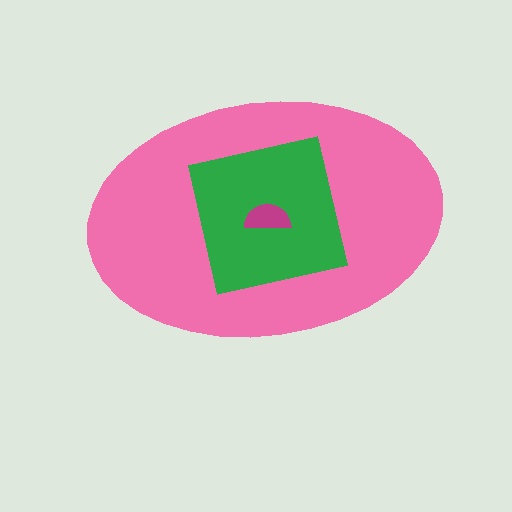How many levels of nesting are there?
3.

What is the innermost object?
The magenta semicircle.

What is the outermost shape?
The pink ellipse.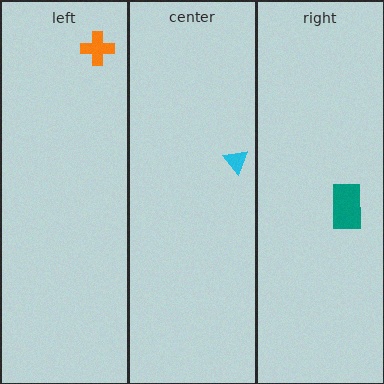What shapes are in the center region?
The cyan triangle.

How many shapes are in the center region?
1.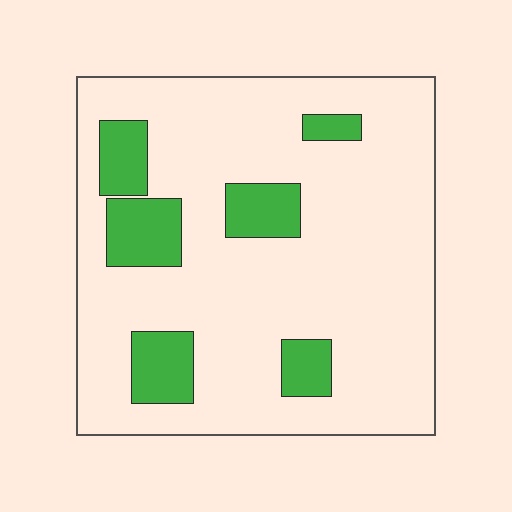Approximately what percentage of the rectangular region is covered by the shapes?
Approximately 15%.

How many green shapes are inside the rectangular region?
6.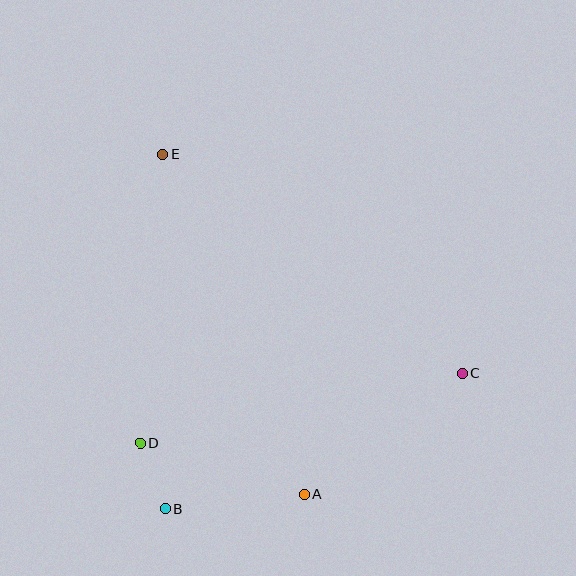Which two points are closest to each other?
Points B and D are closest to each other.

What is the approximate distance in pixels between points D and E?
The distance between D and E is approximately 290 pixels.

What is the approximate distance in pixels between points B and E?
The distance between B and E is approximately 354 pixels.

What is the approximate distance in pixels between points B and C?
The distance between B and C is approximately 326 pixels.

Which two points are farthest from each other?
Points C and E are farthest from each other.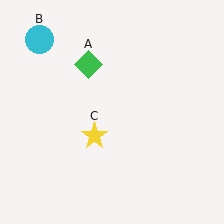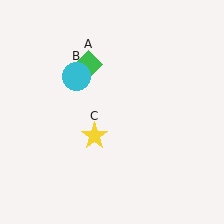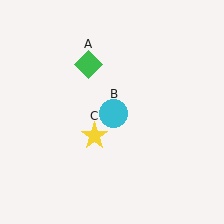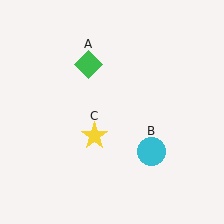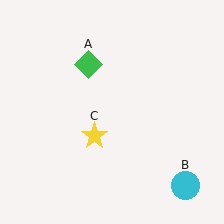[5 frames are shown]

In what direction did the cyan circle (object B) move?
The cyan circle (object B) moved down and to the right.